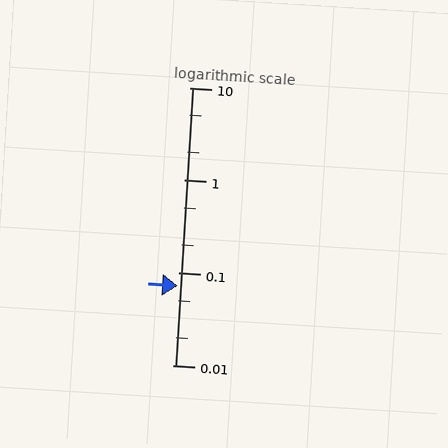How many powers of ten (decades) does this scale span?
The scale spans 3 decades, from 0.01 to 10.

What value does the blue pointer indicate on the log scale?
The pointer indicates approximately 0.072.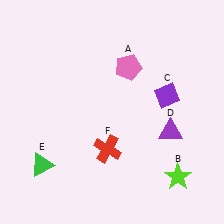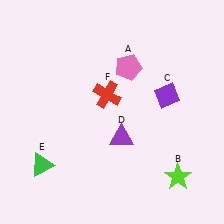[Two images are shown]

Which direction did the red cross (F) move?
The red cross (F) moved up.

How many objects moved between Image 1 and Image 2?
2 objects moved between the two images.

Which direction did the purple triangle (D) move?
The purple triangle (D) moved left.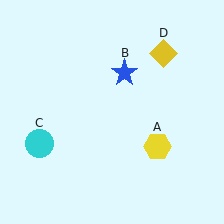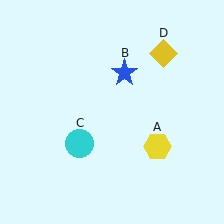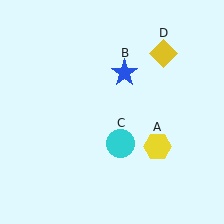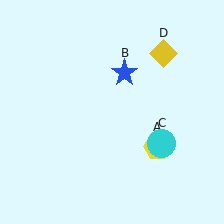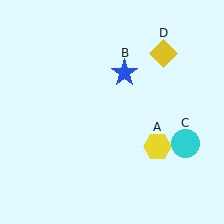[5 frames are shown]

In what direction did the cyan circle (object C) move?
The cyan circle (object C) moved right.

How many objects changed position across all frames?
1 object changed position: cyan circle (object C).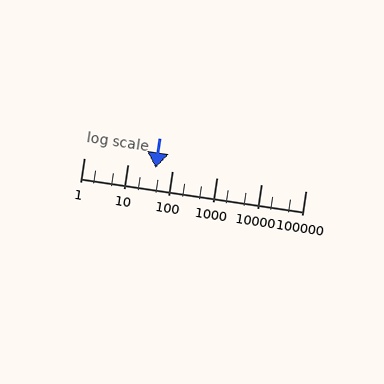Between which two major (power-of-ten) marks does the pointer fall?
The pointer is between 10 and 100.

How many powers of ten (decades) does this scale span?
The scale spans 5 decades, from 1 to 100000.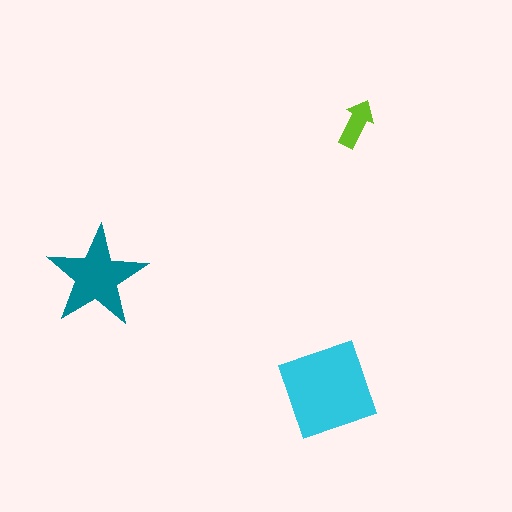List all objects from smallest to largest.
The lime arrow, the teal star, the cyan diamond.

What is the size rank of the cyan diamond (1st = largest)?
1st.